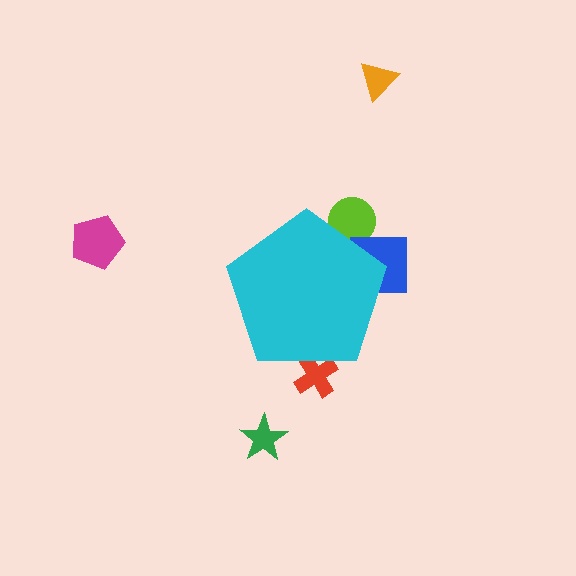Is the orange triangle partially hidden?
No, the orange triangle is fully visible.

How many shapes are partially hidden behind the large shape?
3 shapes are partially hidden.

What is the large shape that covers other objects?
A cyan pentagon.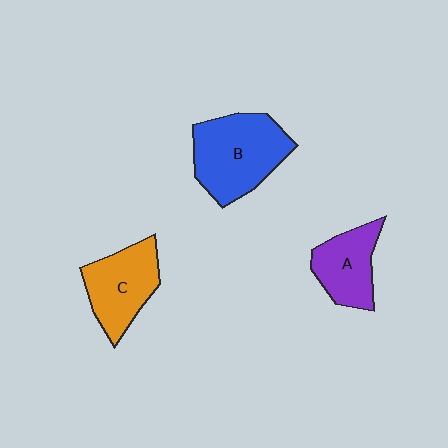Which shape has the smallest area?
Shape A (purple).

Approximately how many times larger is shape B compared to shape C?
Approximately 1.3 times.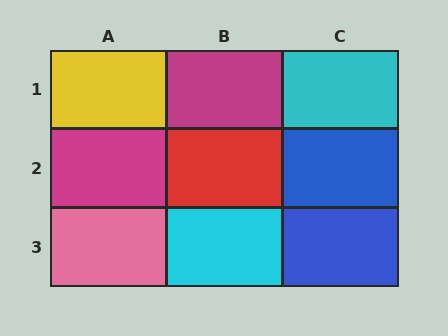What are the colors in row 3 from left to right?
Pink, cyan, blue.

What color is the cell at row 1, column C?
Cyan.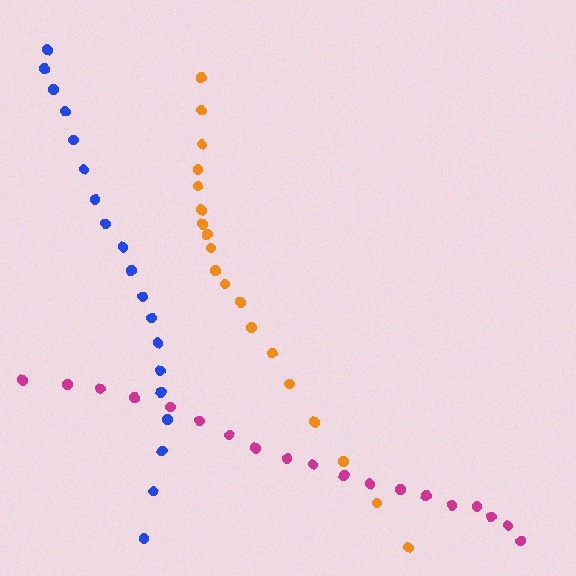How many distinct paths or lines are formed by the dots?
There are 3 distinct paths.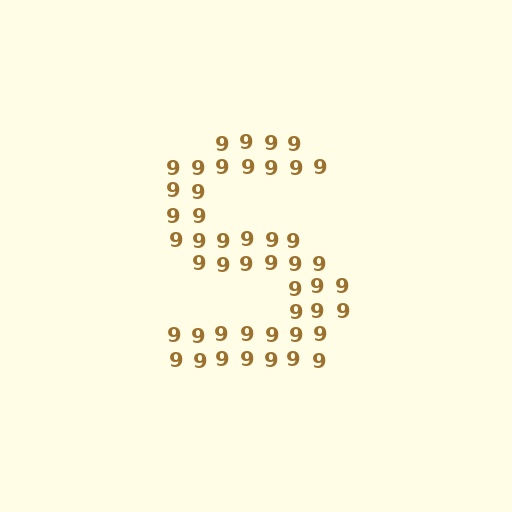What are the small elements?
The small elements are digit 9's.